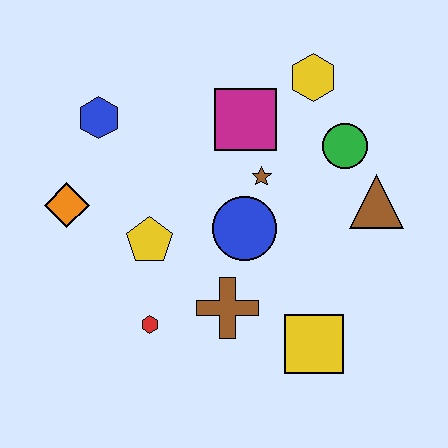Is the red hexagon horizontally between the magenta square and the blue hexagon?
Yes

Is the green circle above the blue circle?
Yes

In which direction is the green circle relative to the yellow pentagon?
The green circle is to the right of the yellow pentagon.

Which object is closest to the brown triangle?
The green circle is closest to the brown triangle.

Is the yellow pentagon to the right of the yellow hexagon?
No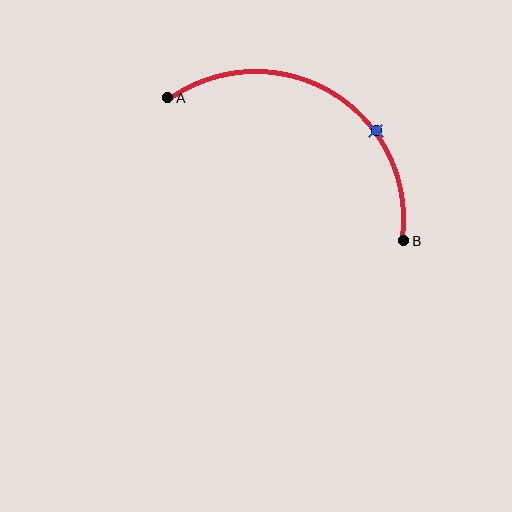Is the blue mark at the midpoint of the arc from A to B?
No. The blue mark lies on the arc but is closer to endpoint B. The arc midpoint would be at the point on the curve equidistant along the arc from both A and B.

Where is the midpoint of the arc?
The arc midpoint is the point on the curve farthest from the straight line joining A and B. It sits above that line.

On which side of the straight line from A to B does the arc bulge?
The arc bulges above the straight line connecting A and B.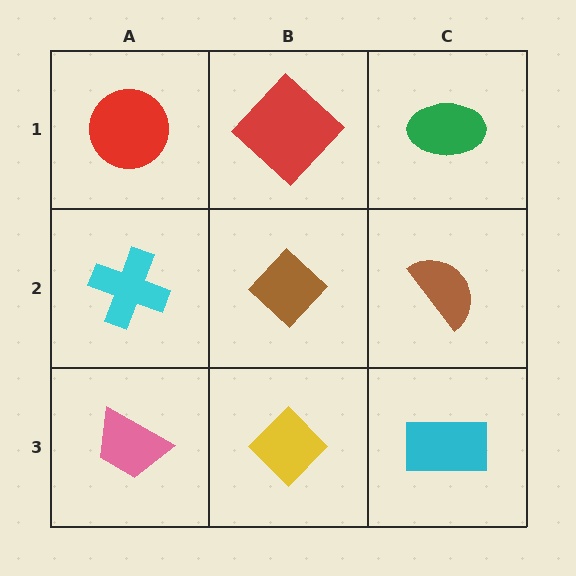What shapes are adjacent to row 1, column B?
A brown diamond (row 2, column B), a red circle (row 1, column A), a green ellipse (row 1, column C).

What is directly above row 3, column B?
A brown diamond.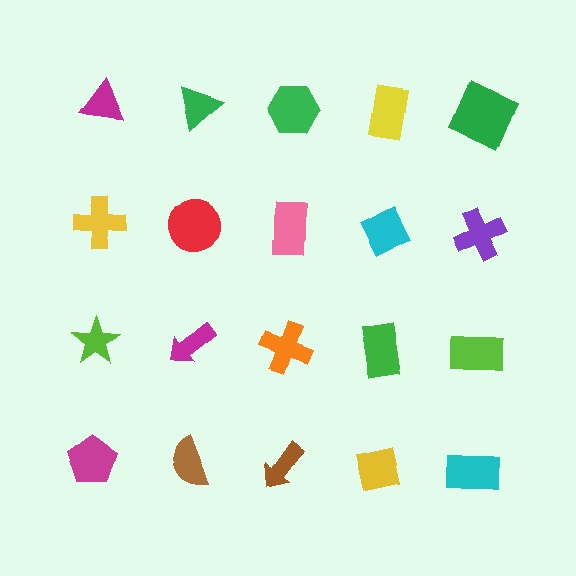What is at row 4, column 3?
A brown arrow.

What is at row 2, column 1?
A yellow cross.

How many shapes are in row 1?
5 shapes.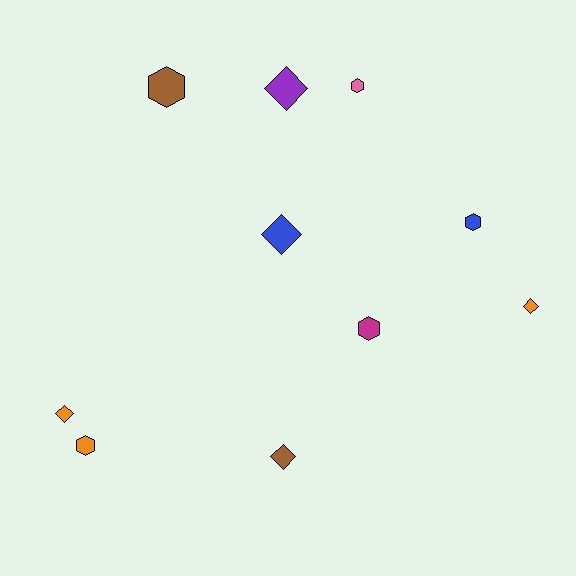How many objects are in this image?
There are 10 objects.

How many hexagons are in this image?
There are 5 hexagons.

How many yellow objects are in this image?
There are no yellow objects.